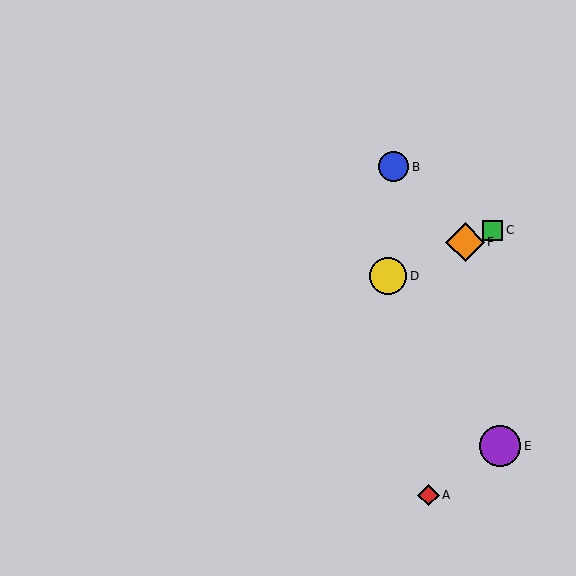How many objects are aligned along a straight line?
3 objects (C, D, F) are aligned along a straight line.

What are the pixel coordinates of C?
Object C is at (492, 230).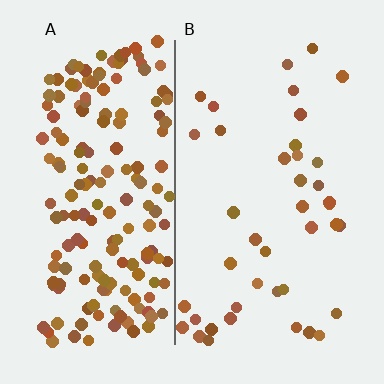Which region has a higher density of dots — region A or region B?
A (the left).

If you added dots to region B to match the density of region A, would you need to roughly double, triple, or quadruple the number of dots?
Approximately quadruple.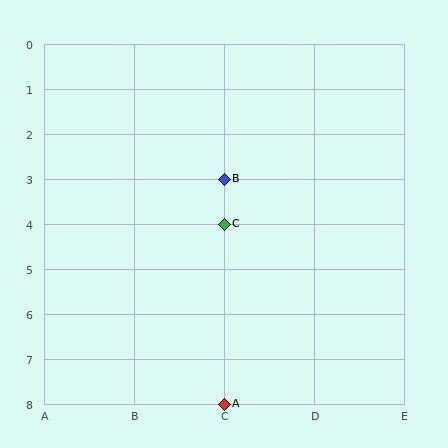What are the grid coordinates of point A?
Point A is at grid coordinates (C, 8).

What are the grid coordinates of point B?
Point B is at grid coordinates (C, 3).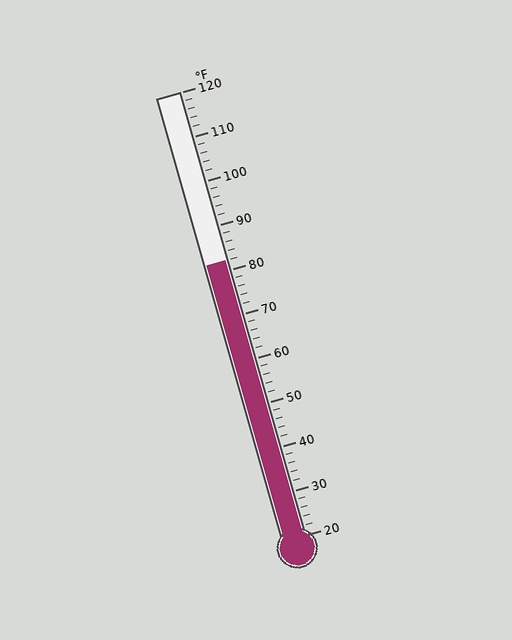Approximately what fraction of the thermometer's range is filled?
The thermometer is filled to approximately 60% of its range.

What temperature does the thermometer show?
The thermometer shows approximately 82°F.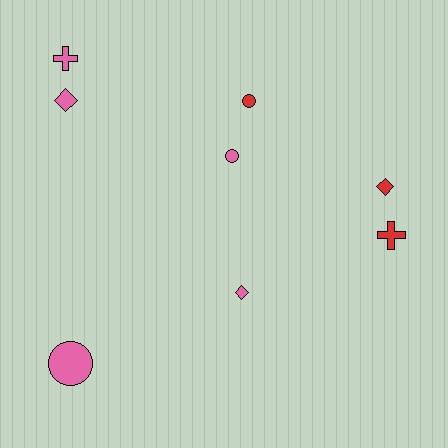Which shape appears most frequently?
Circle, with 3 objects.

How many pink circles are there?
There are 2 pink circles.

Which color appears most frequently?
Pink, with 5 objects.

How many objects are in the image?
There are 8 objects.